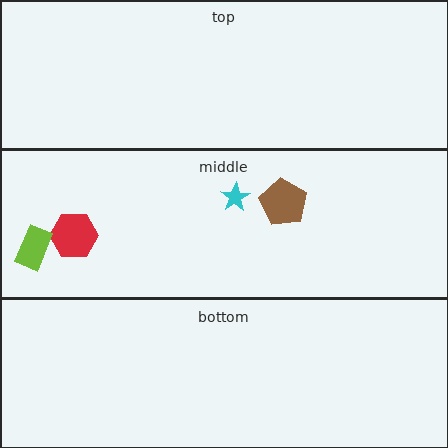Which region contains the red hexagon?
The middle region.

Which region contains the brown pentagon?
The middle region.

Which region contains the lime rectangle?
The middle region.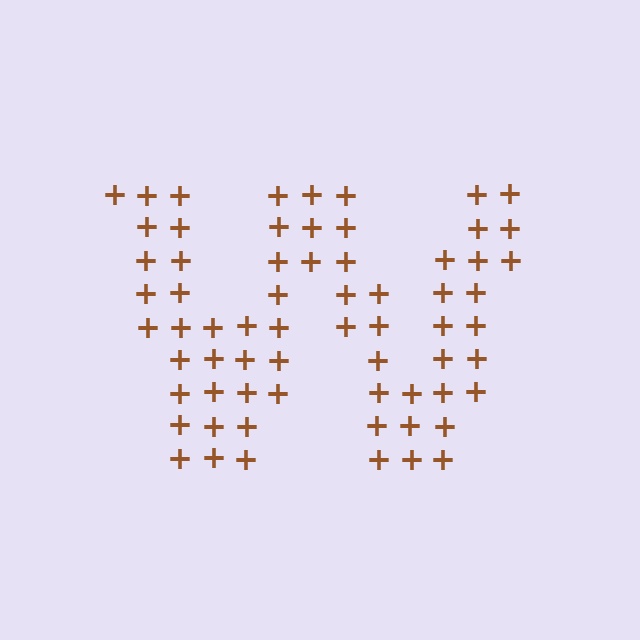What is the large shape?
The large shape is the letter W.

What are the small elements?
The small elements are plus signs.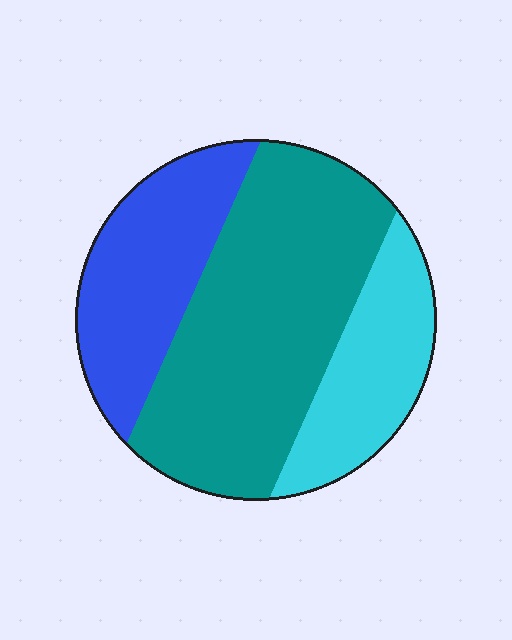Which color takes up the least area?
Cyan, at roughly 20%.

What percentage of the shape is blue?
Blue takes up between a quarter and a half of the shape.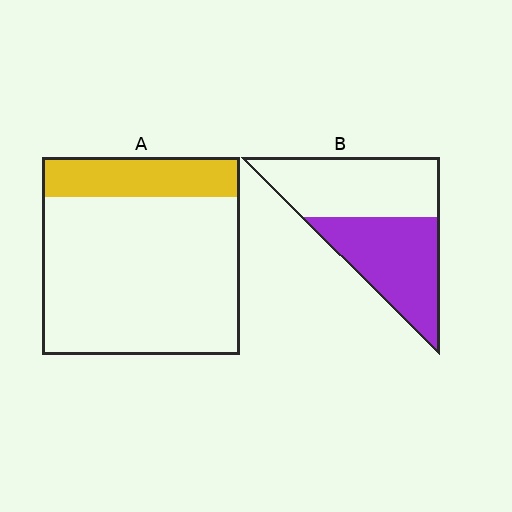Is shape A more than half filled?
No.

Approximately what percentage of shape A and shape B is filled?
A is approximately 20% and B is approximately 50%.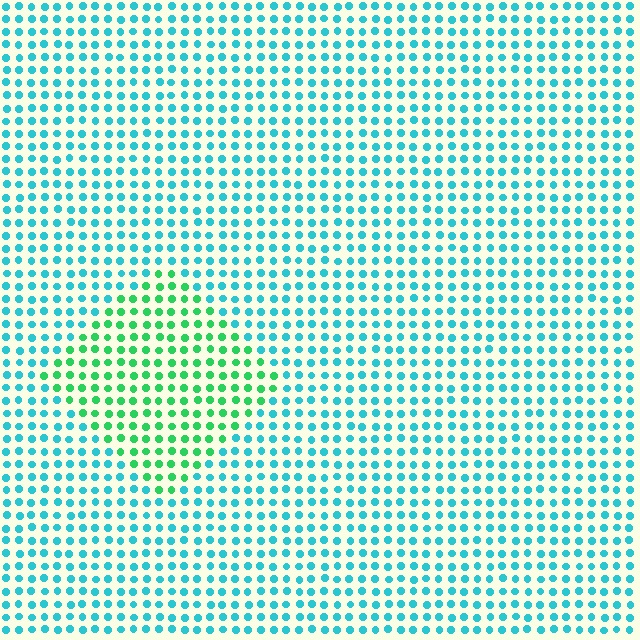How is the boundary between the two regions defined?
The boundary is defined purely by a slight shift in hue (about 46 degrees). Spacing, size, and orientation are identical on both sides.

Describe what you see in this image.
The image is filled with small cyan elements in a uniform arrangement. A diamond-shaped region is visible where the elements are tinted to a slightly different hue, forming a subtle color boundary.